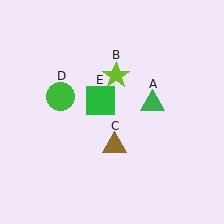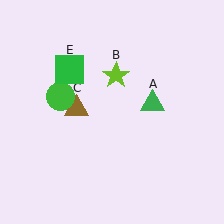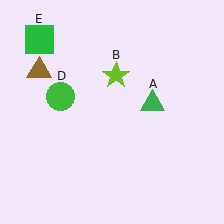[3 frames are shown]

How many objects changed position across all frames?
2 objects changed position: brown triangle (object C), green square (object E).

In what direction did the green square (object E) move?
The green square (object E) moved up and to the left.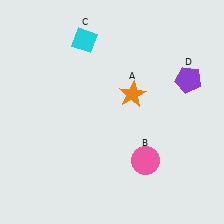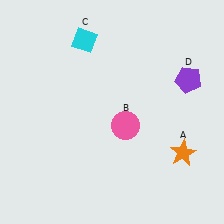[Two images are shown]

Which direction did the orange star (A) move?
The orange star (A) moved down.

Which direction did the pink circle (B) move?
The pink circle (B) moved up.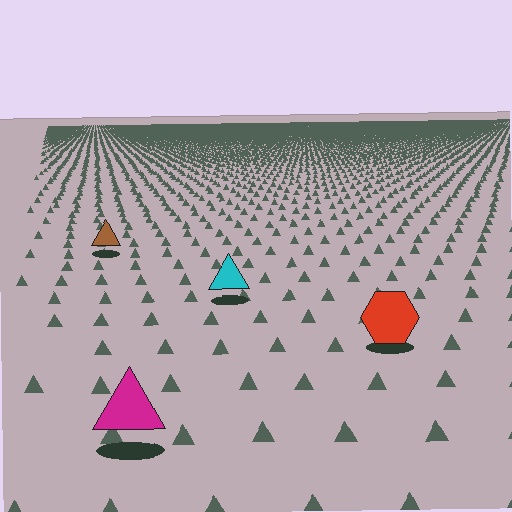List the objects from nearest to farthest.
From nearest to farthest: the magenta triangle, the red hexagon, the cyan triangle, the brown triangle.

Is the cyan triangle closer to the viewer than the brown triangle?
Yes. The cyan triangle is closer — you can tell from the texture gradient: the ground texture is coarser near it.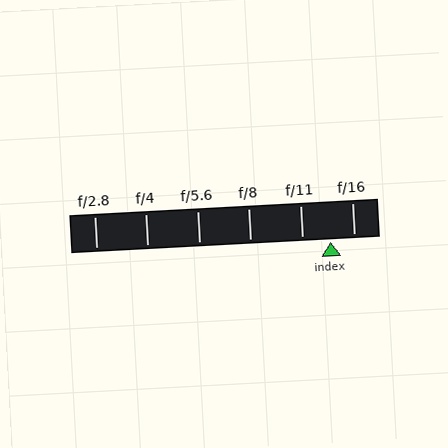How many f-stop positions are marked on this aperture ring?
There are 6 f-stop positions marked.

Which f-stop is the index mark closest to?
The index mark is closest to f/16.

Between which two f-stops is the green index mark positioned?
The index mark is between f/11 and f/16.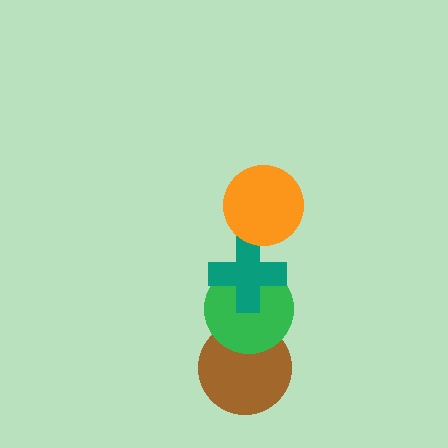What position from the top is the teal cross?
The teal cross is 2nd from the top.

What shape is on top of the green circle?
The teal cross is on top of the green circle.